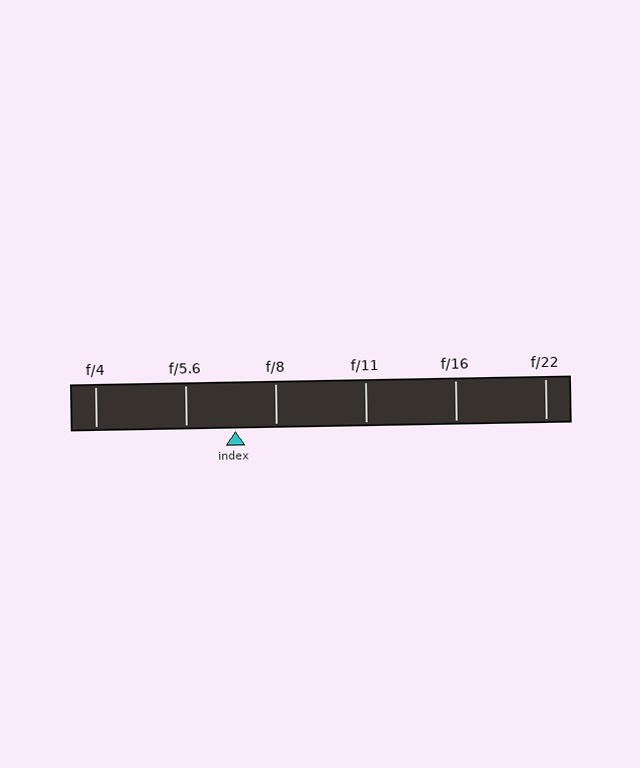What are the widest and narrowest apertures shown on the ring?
The widest aperture shown is f/4 and the narrowest is f/22.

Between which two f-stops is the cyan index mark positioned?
The index mark is between f/5.6 and f/8.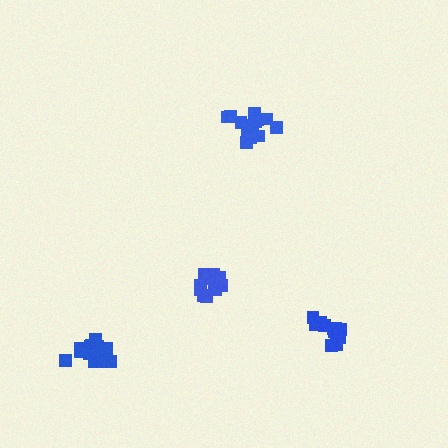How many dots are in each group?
Group 1: 15 dots, Group 2: 12 dots, Group 3: 12 dots, Group 4: 17 dots (56 total).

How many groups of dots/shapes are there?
There are 4 groups.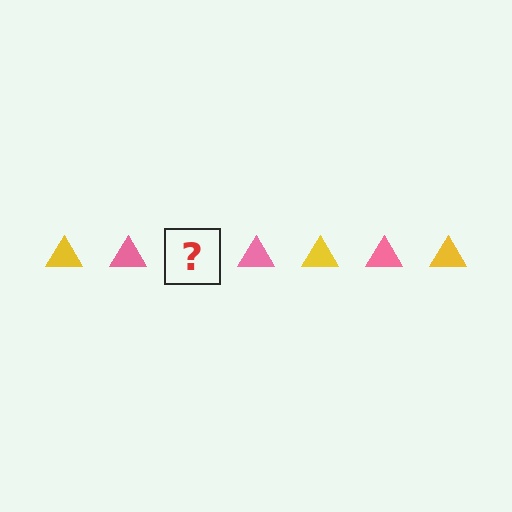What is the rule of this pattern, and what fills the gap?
The rule is that the pattern cycles through yellow, pink triangles. The gap should be filled with a yellow triangle.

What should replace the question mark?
The question mark should be replaced with a yellow triangle.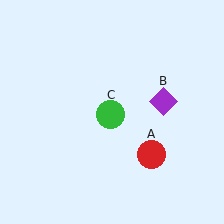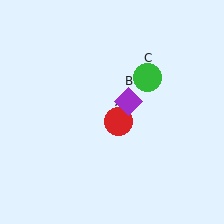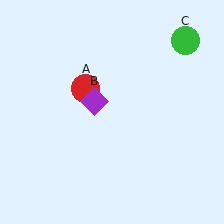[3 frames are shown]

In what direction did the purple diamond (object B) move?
The purple diamond (object B) moved left.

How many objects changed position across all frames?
3 objects changed position: red circle (object A), purple diamond (object B), green circle (object C).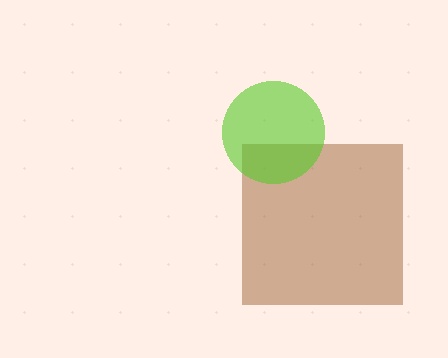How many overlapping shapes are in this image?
There are 2 overlapping shapes in the image.